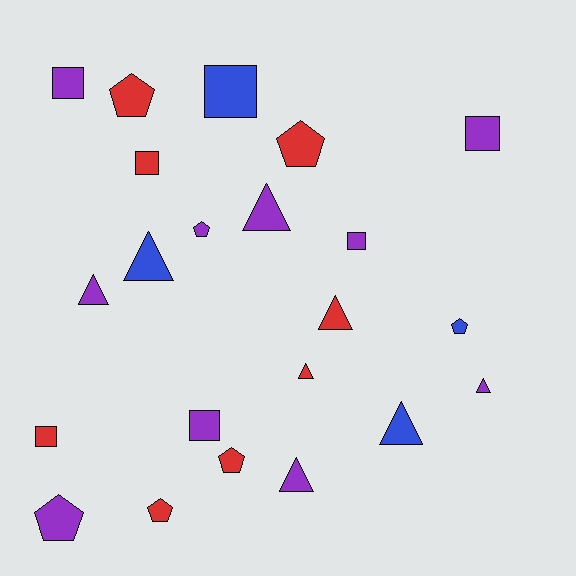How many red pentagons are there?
There are 4 red pentagons.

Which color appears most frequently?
Purple, with 10 objects.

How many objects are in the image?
There are 22 objects.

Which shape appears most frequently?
Triangle, with 8 objects.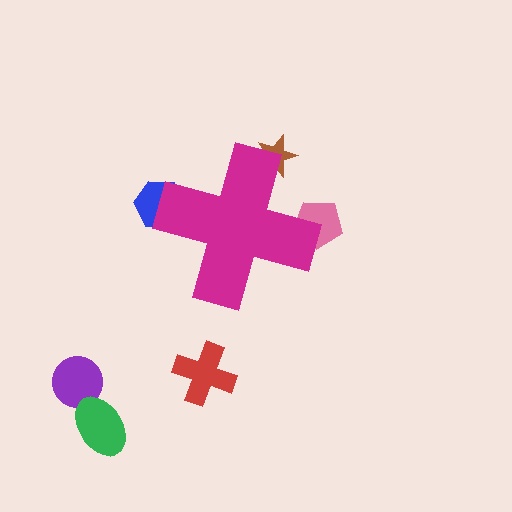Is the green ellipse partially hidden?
No, the green ellipse is fully visible.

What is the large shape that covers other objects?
A magenta cross.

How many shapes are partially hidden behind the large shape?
3 shapes are partially hidden.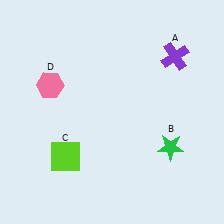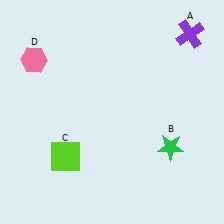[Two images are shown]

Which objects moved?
The objects that moved are: the purple cross (A), the pink hexagon (D).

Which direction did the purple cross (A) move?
The purple cross (A) moved up.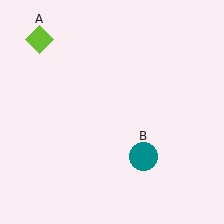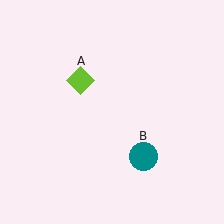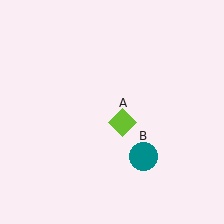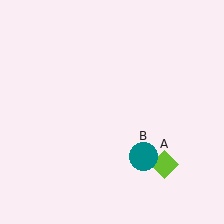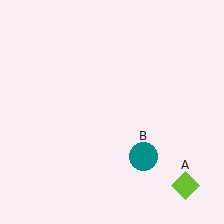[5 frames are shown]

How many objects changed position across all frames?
1 object changed position: lime diamond (object A).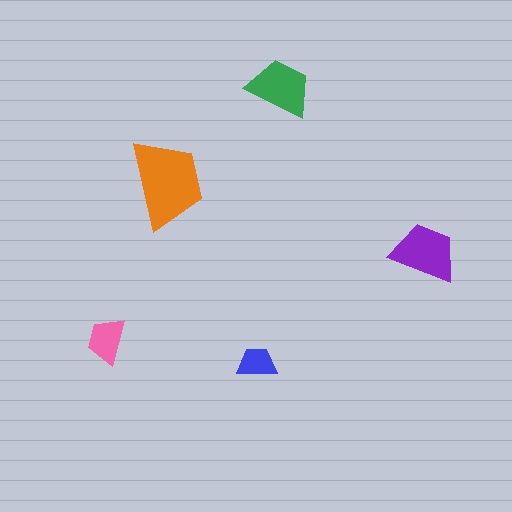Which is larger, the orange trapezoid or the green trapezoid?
The orange one.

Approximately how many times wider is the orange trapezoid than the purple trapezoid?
About 1.5 times wider.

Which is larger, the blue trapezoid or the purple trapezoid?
The purple one.